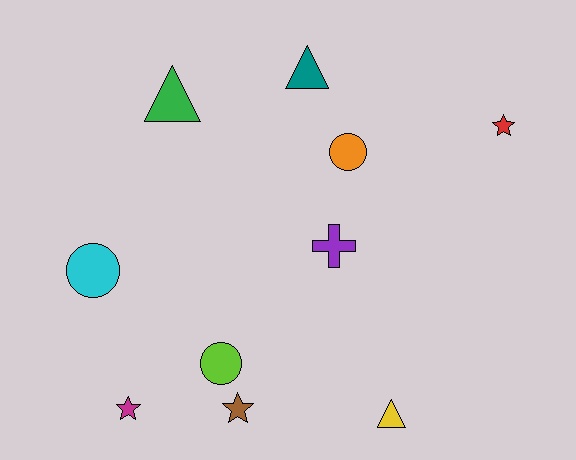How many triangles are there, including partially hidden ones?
There are 3 triangles.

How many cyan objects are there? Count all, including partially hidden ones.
There is 1 cyan object.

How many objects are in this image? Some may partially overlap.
There are 10 objects.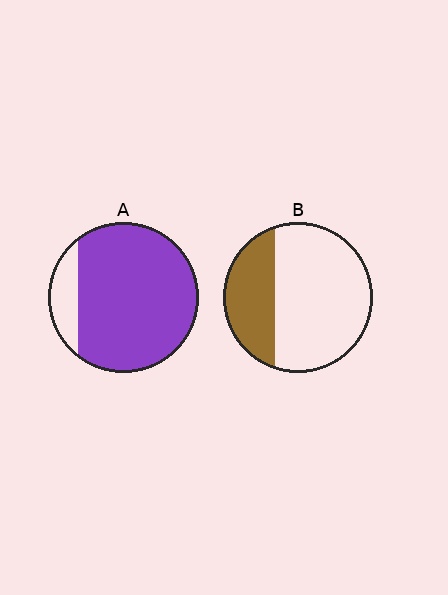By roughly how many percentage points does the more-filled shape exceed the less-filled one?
By roughly 55 percentage points (A over B).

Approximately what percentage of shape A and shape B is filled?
A is approximately 85% and B is approximately 30%.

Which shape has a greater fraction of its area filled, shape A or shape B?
Shape A.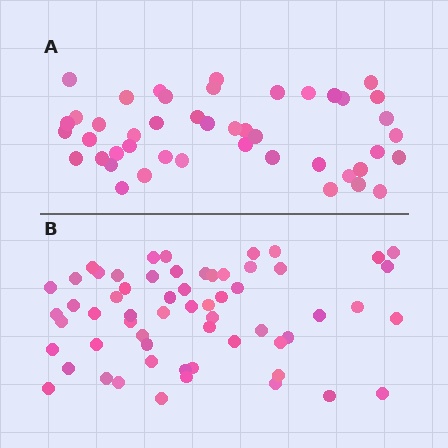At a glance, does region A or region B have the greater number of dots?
Region B (the bottom region) has more dots.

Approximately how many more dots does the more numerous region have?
Region B has approximately 15 more dots than region A.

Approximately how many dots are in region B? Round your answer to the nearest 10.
About 60 dots.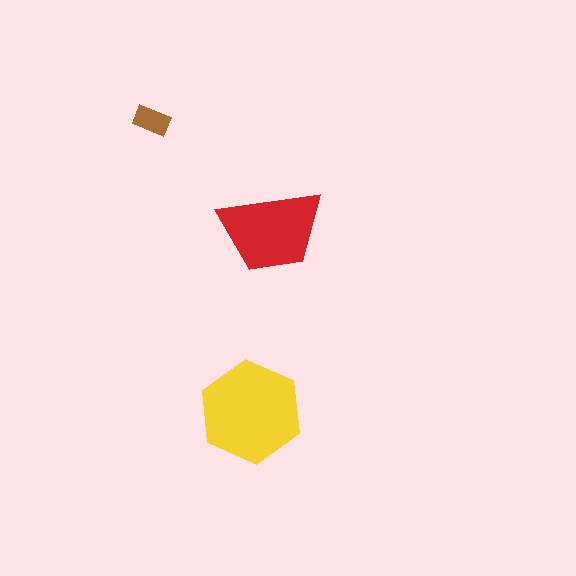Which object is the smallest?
The brown rectangle.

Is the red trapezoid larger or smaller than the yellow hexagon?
Smaller.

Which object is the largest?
The yellow hexagon.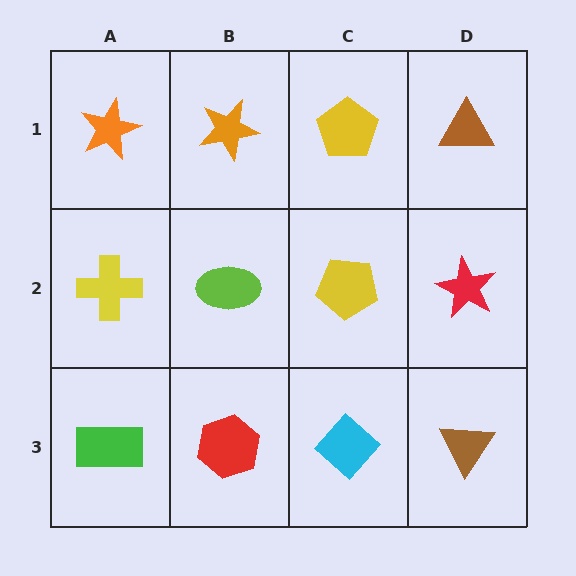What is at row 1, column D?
A brown triangle.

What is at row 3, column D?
A brown triangle.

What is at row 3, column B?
A red hexagon.